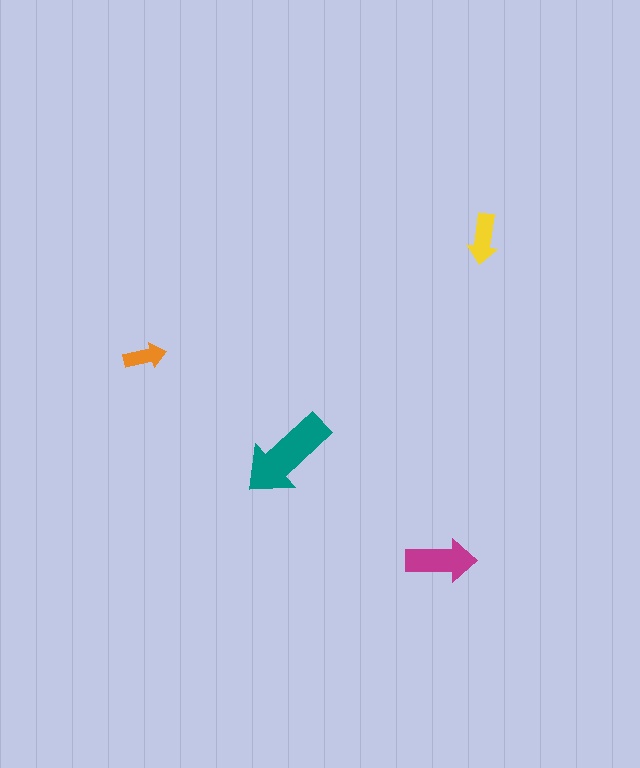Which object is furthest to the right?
The yellow arrow is rightmost.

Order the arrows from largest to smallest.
the teal one, the magenta one, the yellow one, the orange one.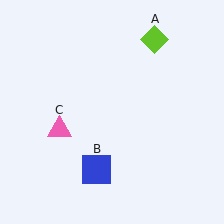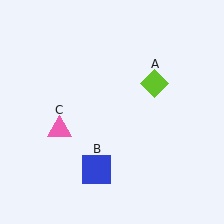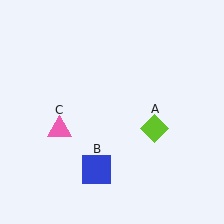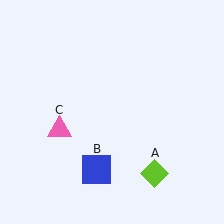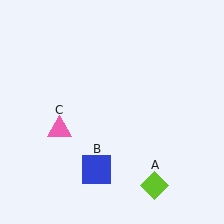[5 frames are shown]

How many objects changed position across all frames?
1 object changed position: lime diamond (object A).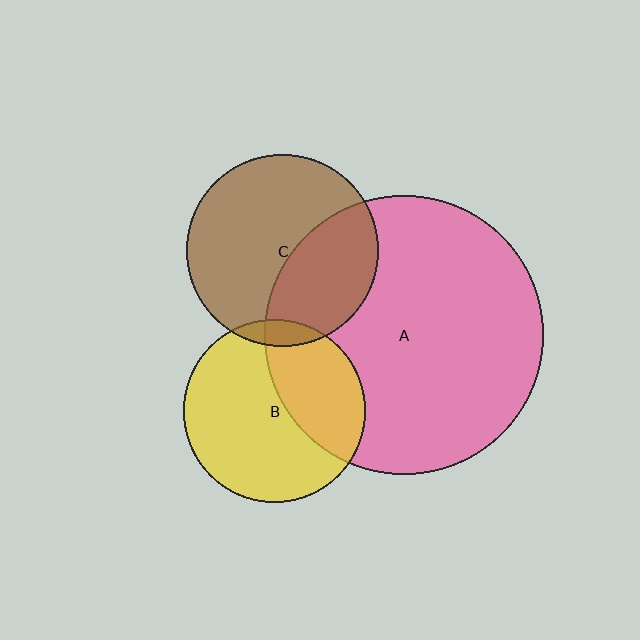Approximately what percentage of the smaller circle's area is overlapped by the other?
Approximately 35%.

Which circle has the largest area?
Circle A (pink).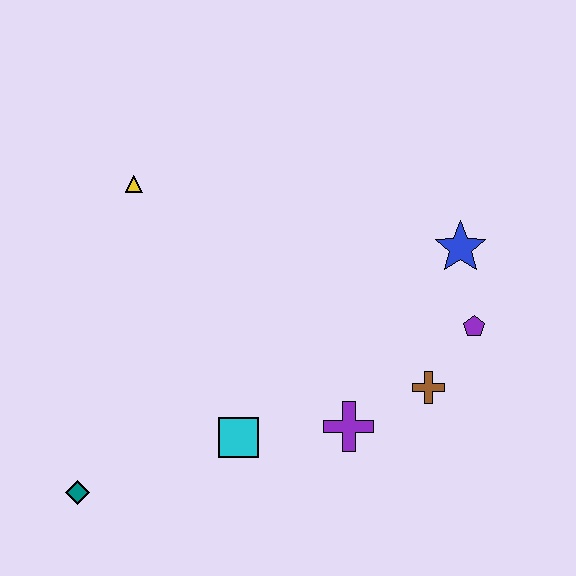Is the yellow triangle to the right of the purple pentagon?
No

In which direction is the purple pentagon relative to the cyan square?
The purple pentagon is to the right of the cyan square.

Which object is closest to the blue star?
The purple pentagon is closest to the blue star.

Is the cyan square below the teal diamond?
No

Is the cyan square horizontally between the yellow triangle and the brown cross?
Yes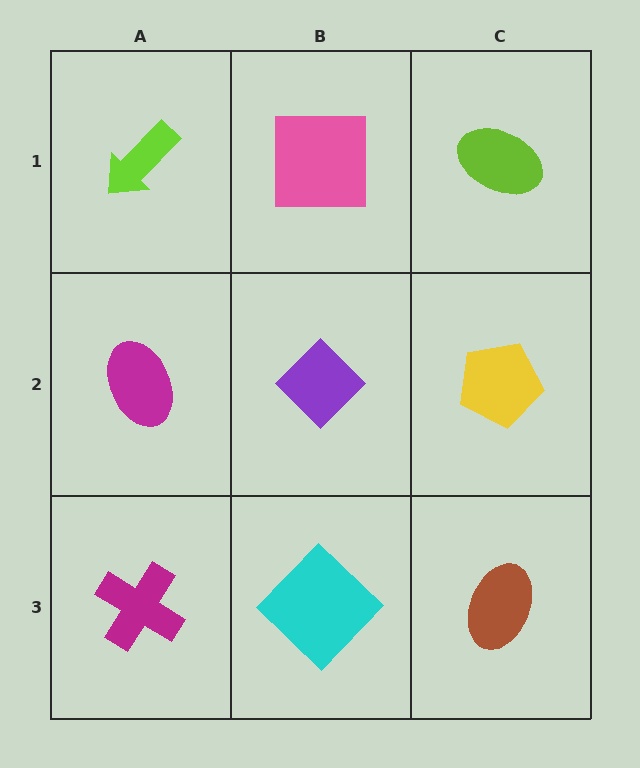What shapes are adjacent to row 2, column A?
A lime arrow (row 1, column A), a magenta cross (row 3, column A), a purple diamond (row 2, column B).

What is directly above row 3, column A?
A magenta ellipse.